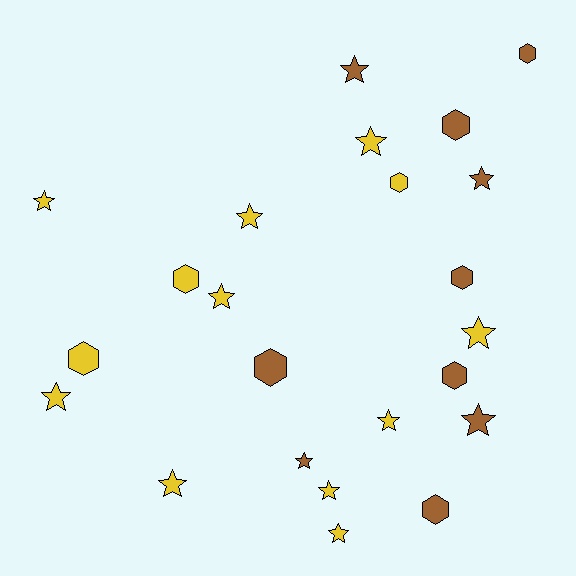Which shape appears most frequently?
Star, with 14 objects.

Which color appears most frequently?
Yellow, with 13 objects.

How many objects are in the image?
There are 23 objects.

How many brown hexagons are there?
There are 6 brown hexagons.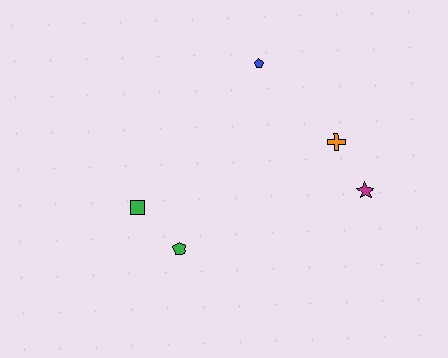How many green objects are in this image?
There are 2 green objects.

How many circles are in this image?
There are no circles.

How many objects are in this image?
There are 5 objects.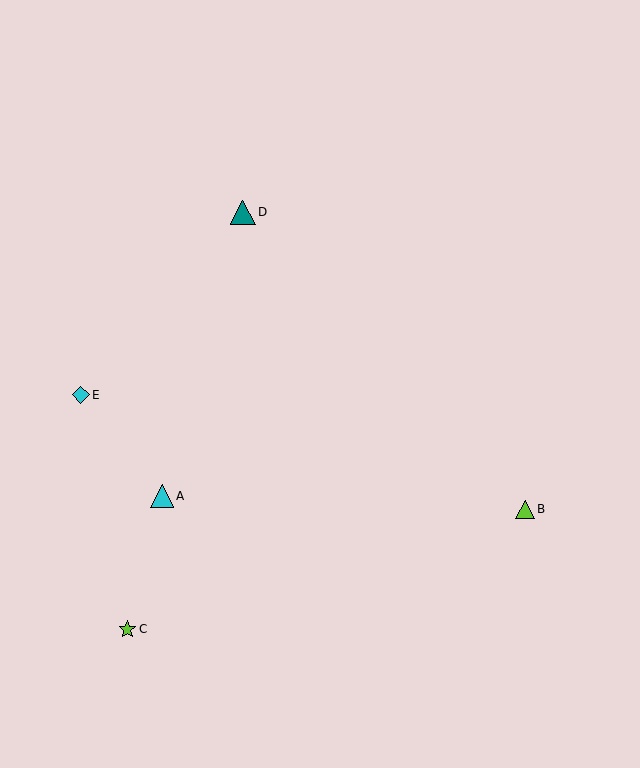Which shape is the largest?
The teal triangle (labeled D) is the largest.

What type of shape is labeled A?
Shape A is a cyan triangle.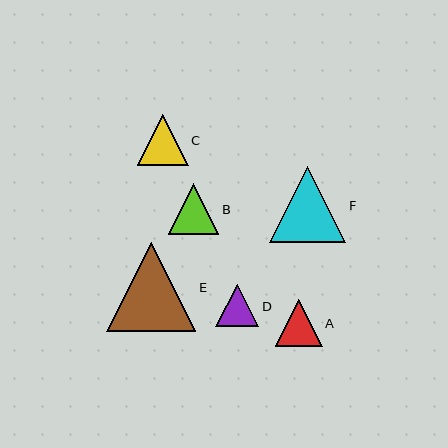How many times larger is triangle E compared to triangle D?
Triangle E is approximately 2.1 times the size of triangle D.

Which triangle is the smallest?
Triangle D is the smallest with a size of approximately 43 pixels.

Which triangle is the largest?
Triangle E is the largest with a size of approximately 89 pixels.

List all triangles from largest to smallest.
From largest to smallest: E, F, B, C, A, D.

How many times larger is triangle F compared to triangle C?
Triangle F is approximately 1.5 times the size of triangle C.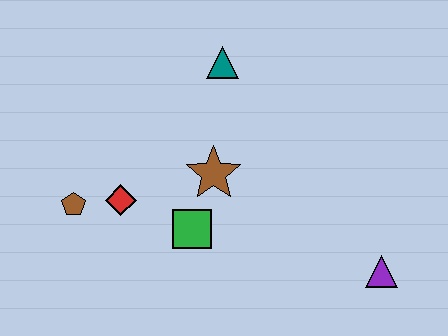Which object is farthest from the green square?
The purple triangle is farthest from the green square.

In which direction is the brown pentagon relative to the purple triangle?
The brown pentagon is to the left of the purple triangle.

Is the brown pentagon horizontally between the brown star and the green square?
No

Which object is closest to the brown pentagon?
The red diamond is closest to the brown pentagon.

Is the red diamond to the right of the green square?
No